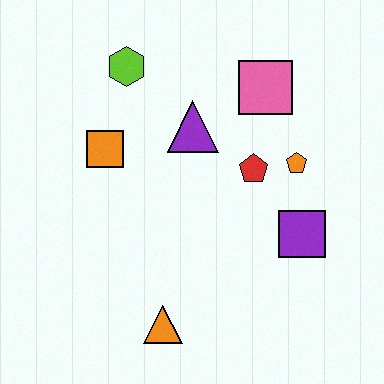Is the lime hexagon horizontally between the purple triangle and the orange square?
Yes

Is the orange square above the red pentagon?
Yes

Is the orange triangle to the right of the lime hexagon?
Yes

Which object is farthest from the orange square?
The purple square is farthest from the orange square.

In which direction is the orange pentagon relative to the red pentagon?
The orange pentagon is to the right of the red pentagon.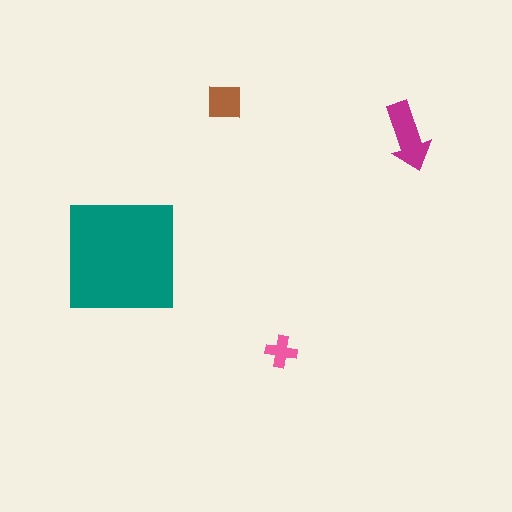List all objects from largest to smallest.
The teal square, the magenta arrow, the brown square, the pink cross.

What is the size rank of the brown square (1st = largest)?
3rd.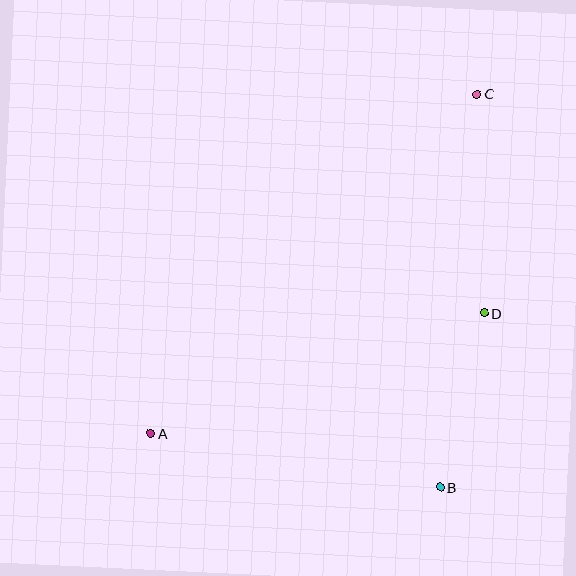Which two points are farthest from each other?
Points A and C are farthest from each other.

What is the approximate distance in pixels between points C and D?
The distance between C and D is approximately 219 pixels.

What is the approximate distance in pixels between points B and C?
The distance between B and C is approximately 395 pixels.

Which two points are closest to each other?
Points B and D are closest to each other.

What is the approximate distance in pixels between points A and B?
The distance between A and B is approximately 295 pixels.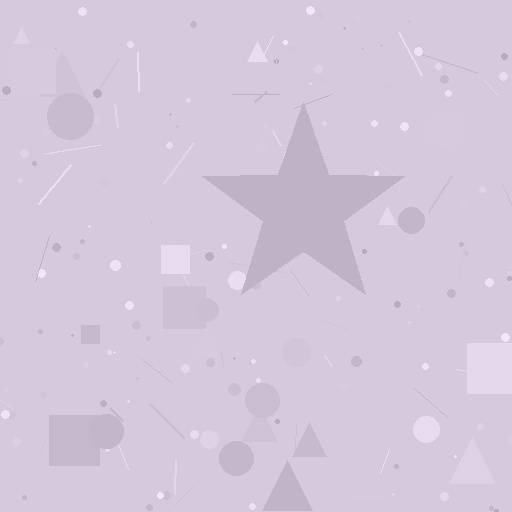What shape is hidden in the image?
A star is hidden in the image.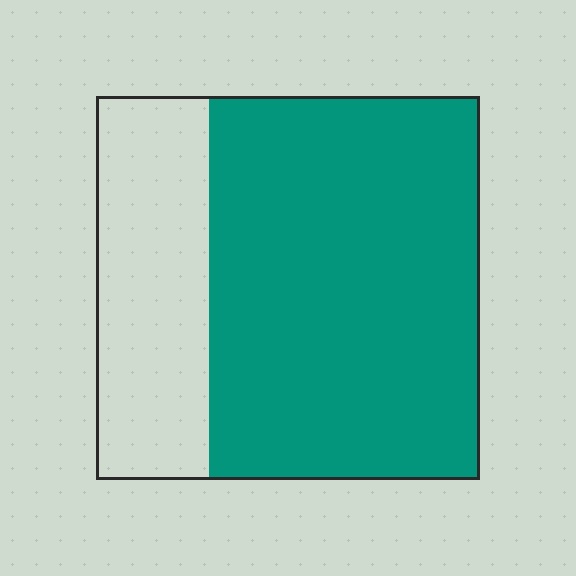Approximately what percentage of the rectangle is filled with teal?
Approximately 70%.